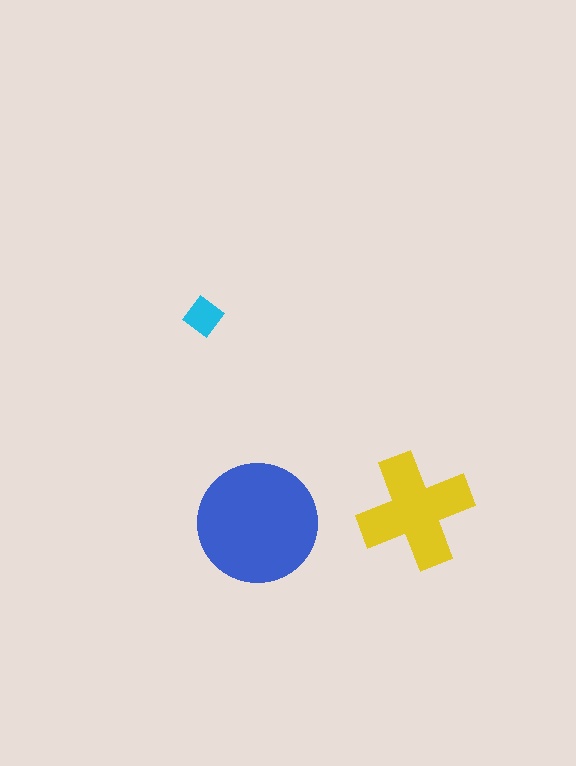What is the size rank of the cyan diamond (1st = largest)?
3rd.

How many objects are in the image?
There are 3 objects in the image.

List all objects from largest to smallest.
The blue circle, the yellow cross, the cyan diamond.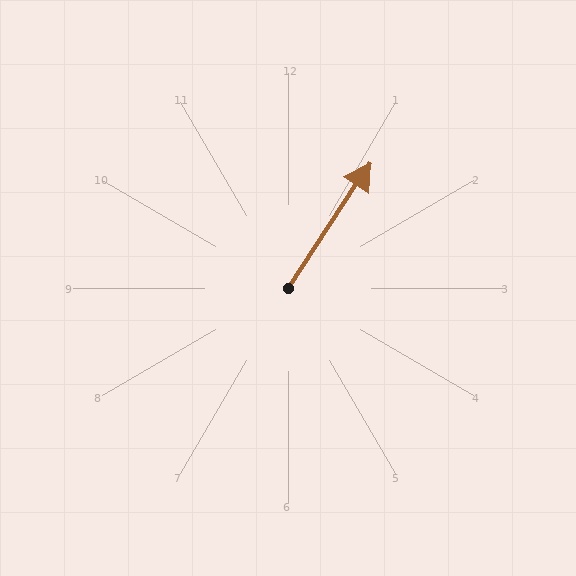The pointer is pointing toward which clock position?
Roughly 1 o'clock.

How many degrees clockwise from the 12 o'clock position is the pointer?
Approximately 33 degrees.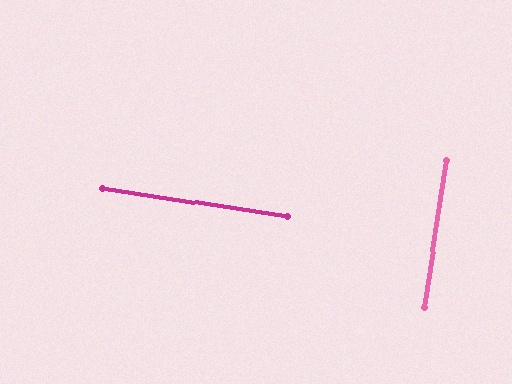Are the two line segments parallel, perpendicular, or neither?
Perpendicular — they meet at approximately 90°.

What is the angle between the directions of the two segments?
Approximately 90 degrees.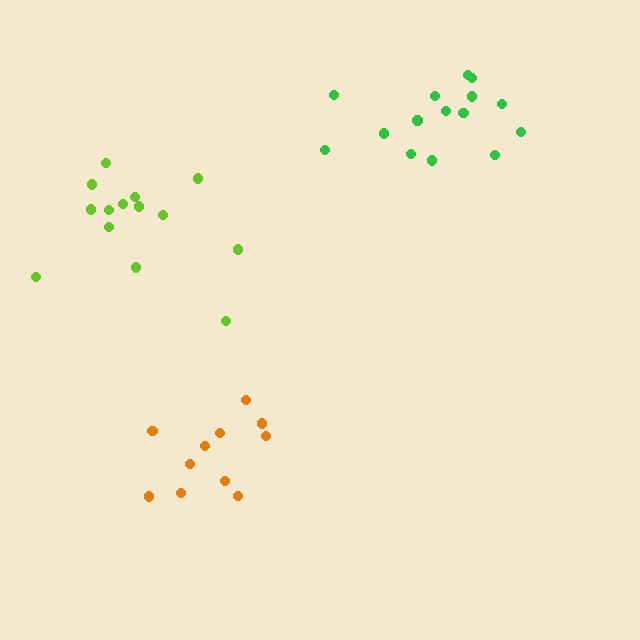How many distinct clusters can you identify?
There are 3 distinct clusters.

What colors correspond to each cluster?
The clusters are colored: green, lime, orange.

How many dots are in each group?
Group 1: 15 dots, Group 2: 14 dots, Group 3: 11 dots (40 total).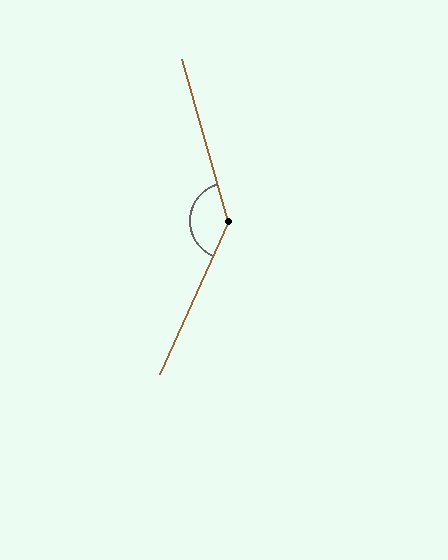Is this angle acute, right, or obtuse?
It is obtuse.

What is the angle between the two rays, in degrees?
Approximately 140 degrees.